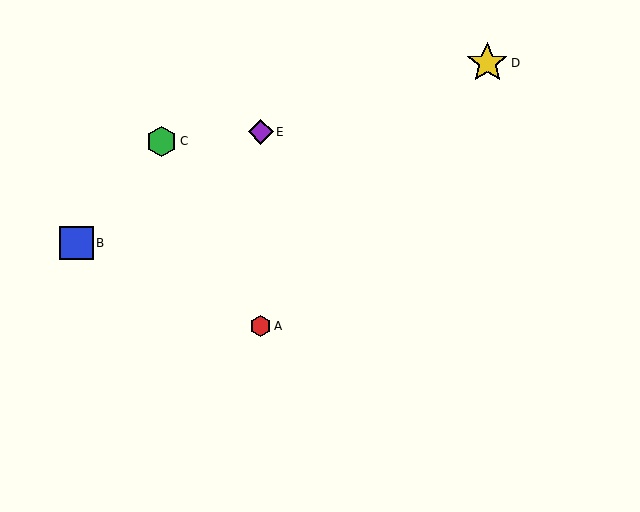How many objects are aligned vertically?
2 objects (A, E) are aligned vertically.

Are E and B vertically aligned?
No, E is at x≈261 and B is at x≈76.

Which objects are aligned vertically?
Objects A, E are aligned vertically.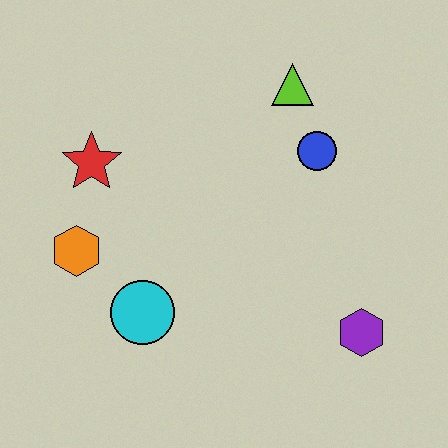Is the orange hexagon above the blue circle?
No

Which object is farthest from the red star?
The purple hexagon is farthest from the red star.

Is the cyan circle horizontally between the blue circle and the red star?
Yes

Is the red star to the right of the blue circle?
No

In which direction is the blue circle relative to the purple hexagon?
The blue circle is above the purple hexagon.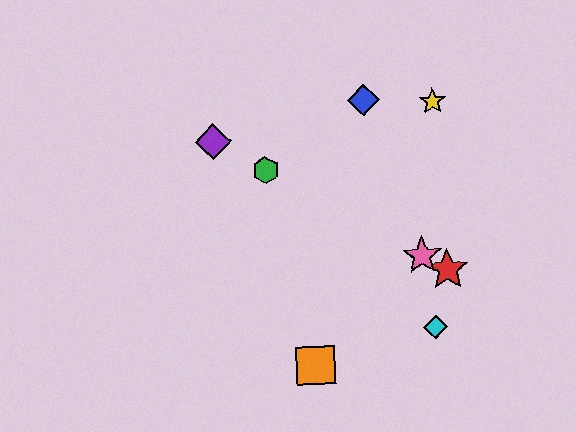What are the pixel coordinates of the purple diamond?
The purple diamond is at (213, 142).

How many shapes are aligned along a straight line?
4 shapes (the red star, the green hexagon, the purple diamond, the pink star) are aligned along a straight line.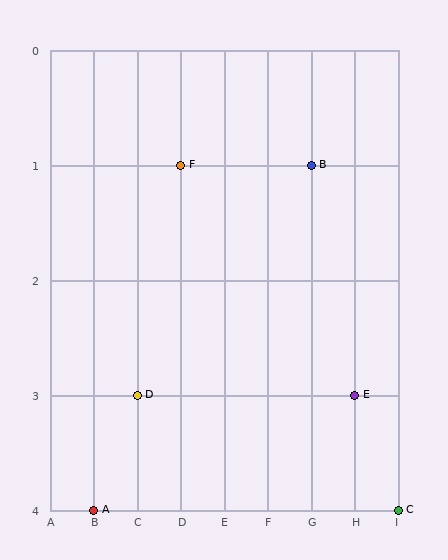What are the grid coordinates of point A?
Point A is at grid coordinates (B, 4).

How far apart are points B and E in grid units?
Points B and E are 1 column and 2 rows apart (about 2.2 grid units diagonally).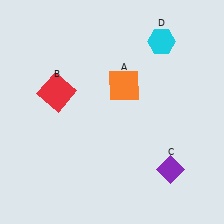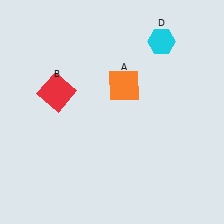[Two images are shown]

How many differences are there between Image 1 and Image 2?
There is 1 difference between the two images.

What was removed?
The purple diamond (C) was removed in Image 2.